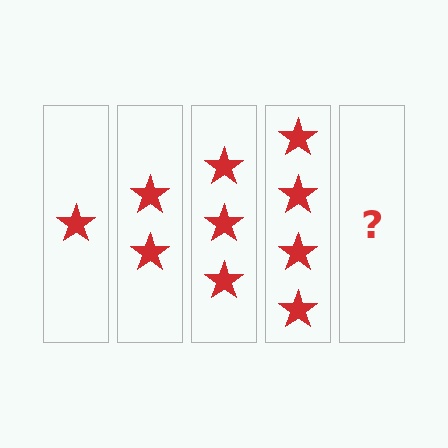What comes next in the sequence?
The next element should be 5 stars.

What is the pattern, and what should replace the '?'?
The pattern is that each step adds one more star. The '?' should be 5 stars.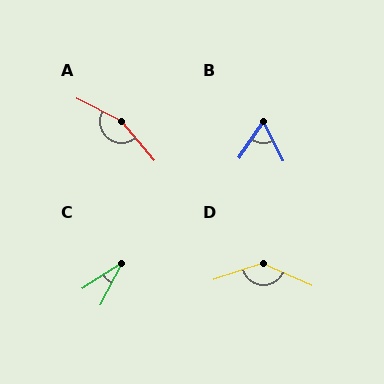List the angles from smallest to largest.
C (29°), B (59°), D (139°), A (157°).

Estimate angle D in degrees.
Approximately 139 degrees.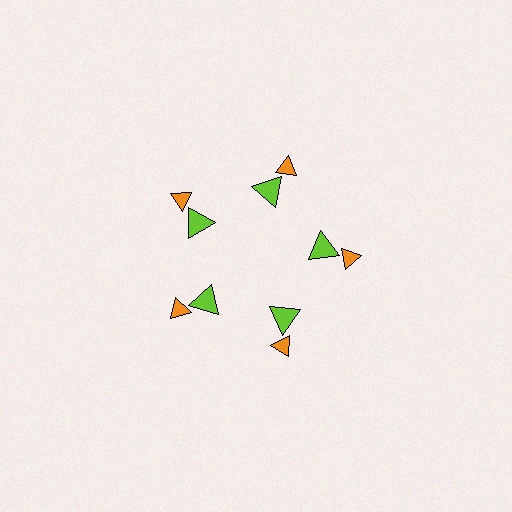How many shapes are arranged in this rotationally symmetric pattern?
There are 10 shapes, arranged in 5 groups of 2.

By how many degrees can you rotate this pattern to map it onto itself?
The pattern maps onto itself every 72 degrees of rotation.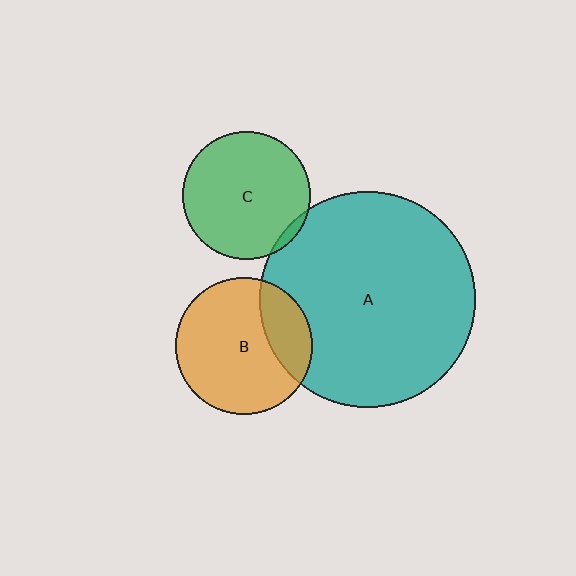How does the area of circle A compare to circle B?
Approximately 2.5 times.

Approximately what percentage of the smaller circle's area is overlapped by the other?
Approximately 5%.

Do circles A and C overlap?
Yes.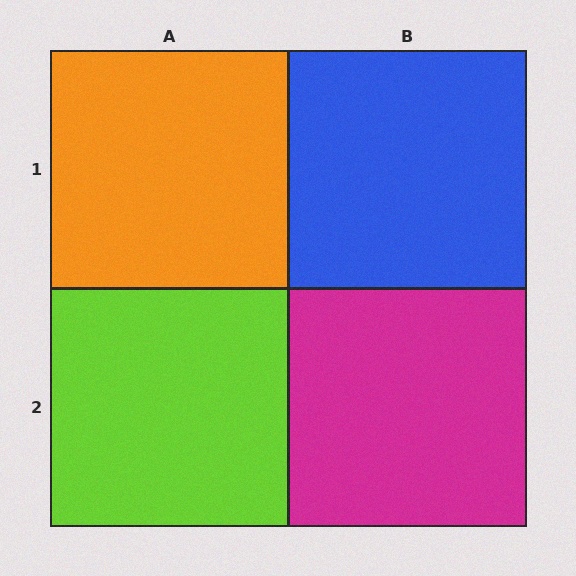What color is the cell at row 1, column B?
Blue.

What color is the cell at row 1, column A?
Orange.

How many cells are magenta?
1 cell is magenta.